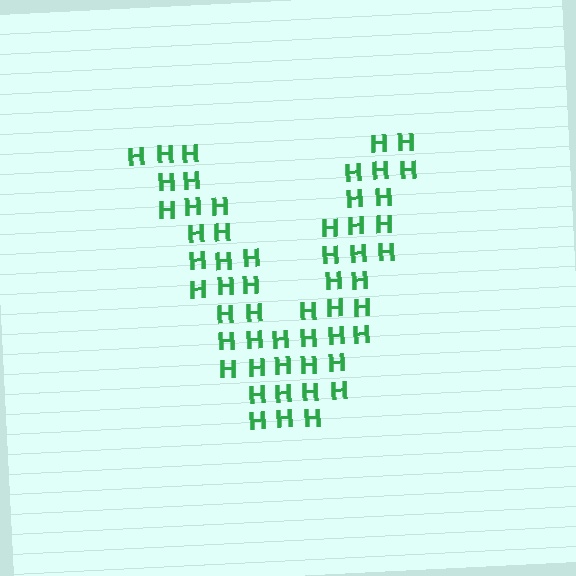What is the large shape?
The large shape is the letter V.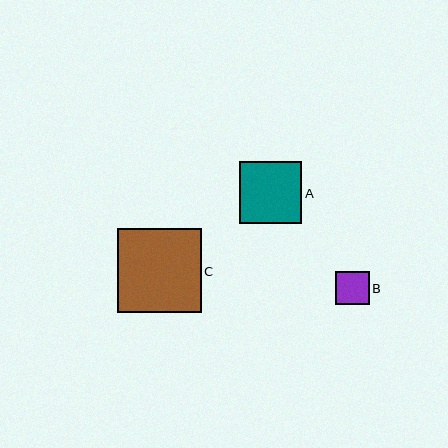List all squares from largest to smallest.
From largest to smallest: C, A, B.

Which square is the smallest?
Square B is the smallest with a size of approximately 33 pixels.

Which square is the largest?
Square C is the largest with a size of approximately 84 pixels.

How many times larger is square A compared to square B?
Square A is approximately 1.9 times the size of square B.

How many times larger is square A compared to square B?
Square A is approximately 1.9 times the size of square B.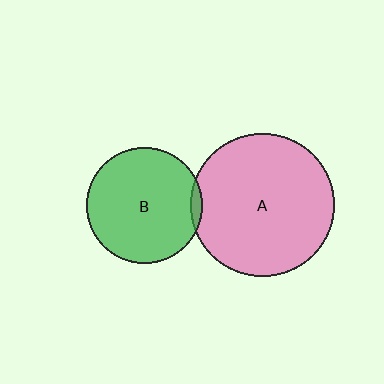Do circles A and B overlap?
Yes.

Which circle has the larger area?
Circle A (pink).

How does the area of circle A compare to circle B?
Approximately 1.5 times.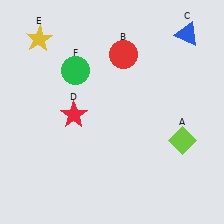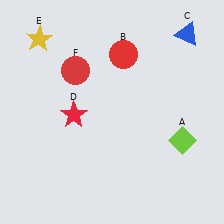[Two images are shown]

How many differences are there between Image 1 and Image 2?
There is 1 difference between the two images.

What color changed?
The circle (F) changed from green in Image 1 to red in Image 2.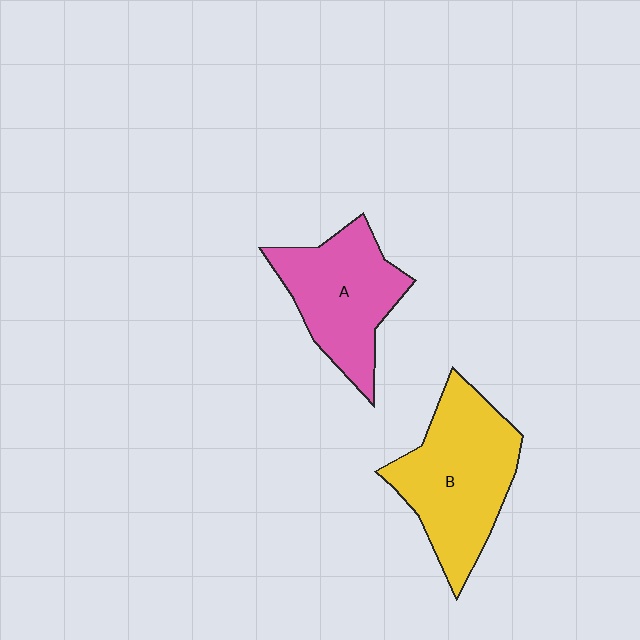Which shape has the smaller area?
Shape A (pink).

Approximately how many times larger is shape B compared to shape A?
Approximately 1.2 times.